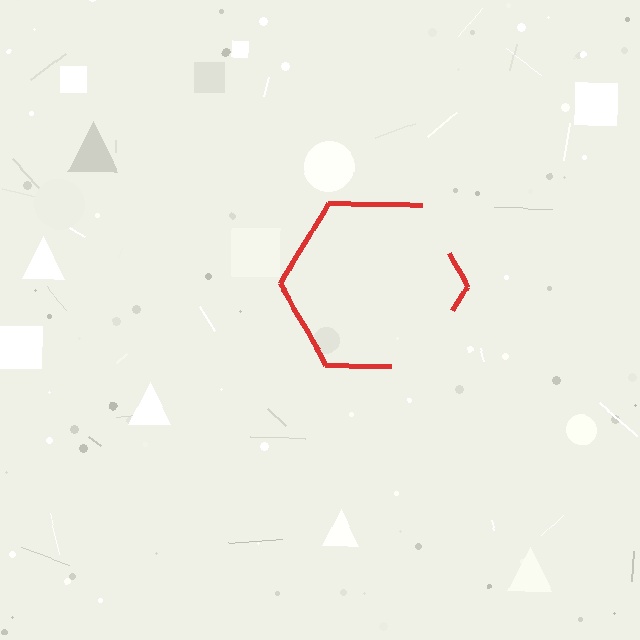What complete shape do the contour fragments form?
The contour fragments form a hexagon.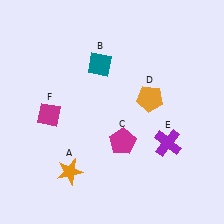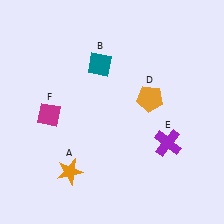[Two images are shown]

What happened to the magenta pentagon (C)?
The magenta pentagon (C) was removed in Image 2. It was in the bottom-right area of Image 1.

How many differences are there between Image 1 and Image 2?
There is 1 difference between the two images.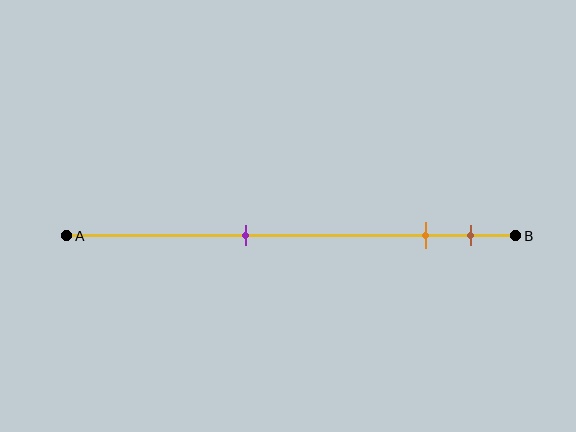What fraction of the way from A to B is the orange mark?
The orange mark is approximately 80% (0.8) of the way from A to B.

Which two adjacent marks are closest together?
The orange and brown marks are the closest adjacent pair.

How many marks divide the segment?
There are 3 marks dividing the segment.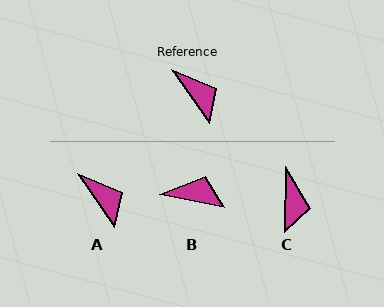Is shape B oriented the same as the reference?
No, it is off by about 44 degrees.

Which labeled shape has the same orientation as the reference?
A.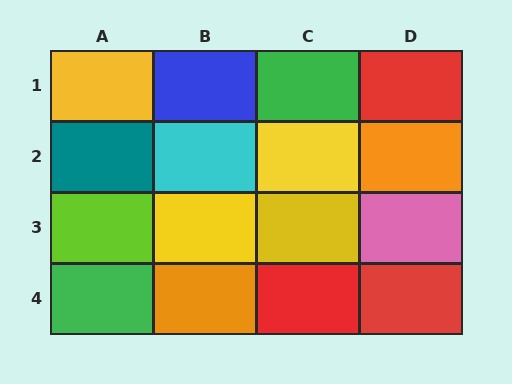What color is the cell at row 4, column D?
Red.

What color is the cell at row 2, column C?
Yellow.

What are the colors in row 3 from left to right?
Lime, yellow, yellow, pink.